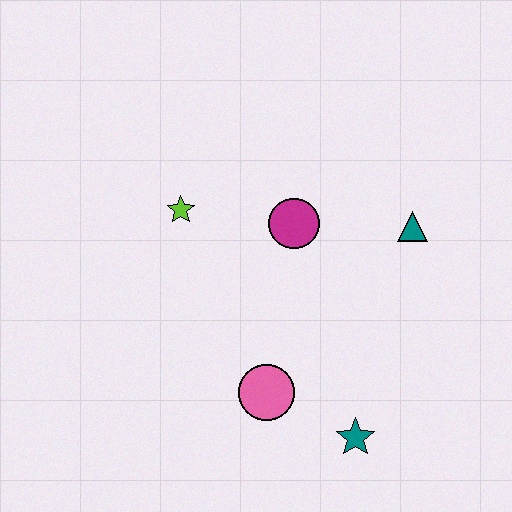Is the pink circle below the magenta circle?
Yes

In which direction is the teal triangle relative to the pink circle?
The teal triangle is above the pink circle.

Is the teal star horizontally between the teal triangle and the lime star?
Yes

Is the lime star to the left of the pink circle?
Yes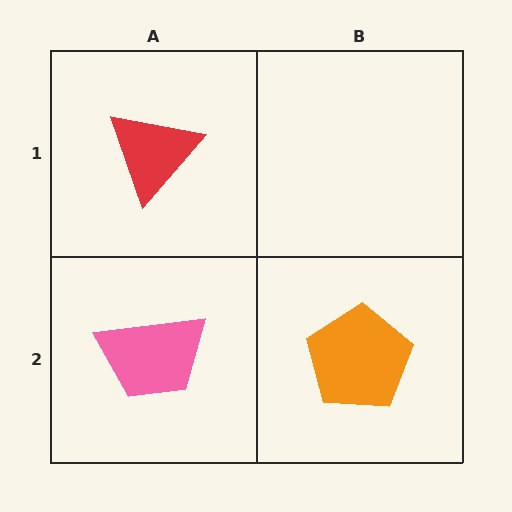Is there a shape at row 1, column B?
No, that cell is empty.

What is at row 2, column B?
An orange pentagon.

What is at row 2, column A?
A pink trapezoid.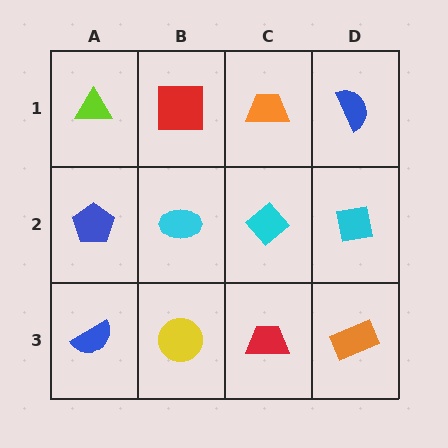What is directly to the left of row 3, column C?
A yellow circle.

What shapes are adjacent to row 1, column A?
A blue pentagon (row 2, column A), a red square (row 1, column B).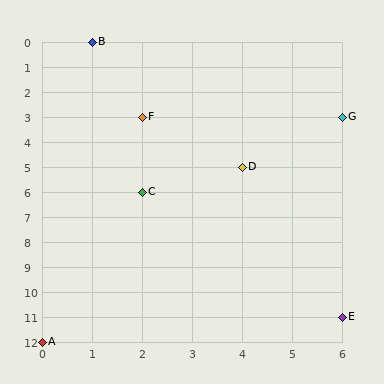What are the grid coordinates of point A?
Point A is at grid coordinates (0, 12).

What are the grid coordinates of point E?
Point E is at grid coordinates (6, 11).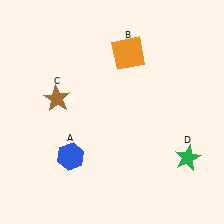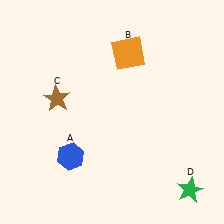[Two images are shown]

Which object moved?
The green star (D) moved down.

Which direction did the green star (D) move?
The green star (D) moved down.